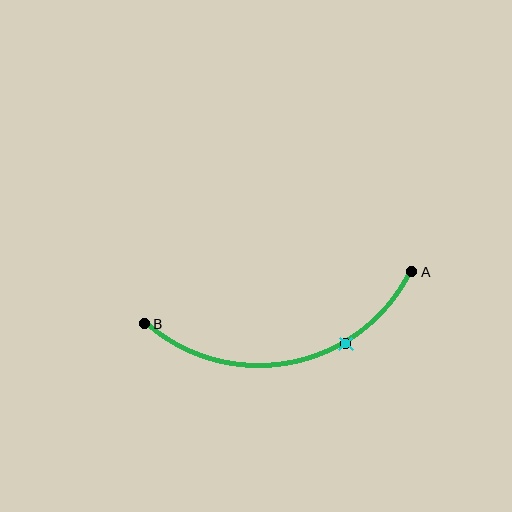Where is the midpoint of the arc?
The arc midpoint is the point on the curve farthest from the straight line joining A and B. It sits below that line.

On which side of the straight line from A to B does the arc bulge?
The arc bulges below the straight line connecting A and B.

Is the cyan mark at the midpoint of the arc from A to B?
No. The cyan mark lies on the arc but is closer to endpoint A. The arc midpoint would be at the point on the curve equidistant along the arc from both A and B.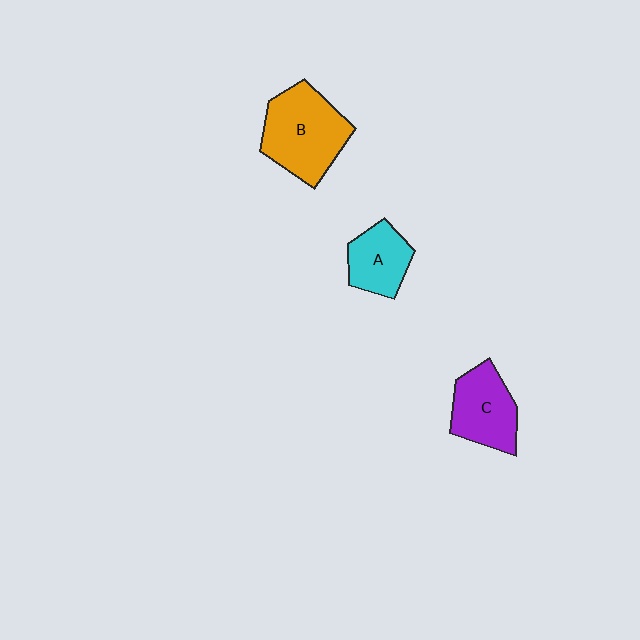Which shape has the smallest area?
Shape A (cyan).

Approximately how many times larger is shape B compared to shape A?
Approximately 1.7 times.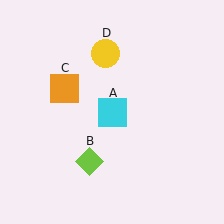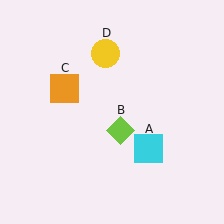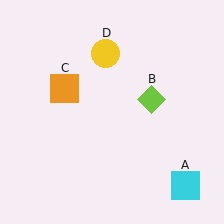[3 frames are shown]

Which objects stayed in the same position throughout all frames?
Orange square (object C) and yellow circle (object D) remained stationary.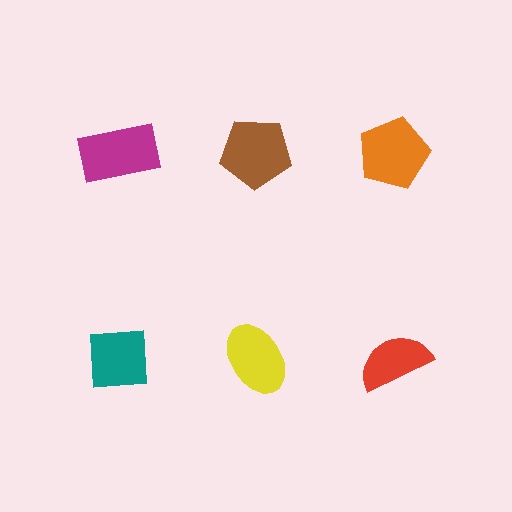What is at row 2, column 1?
A teal square.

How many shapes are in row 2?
3 shapes.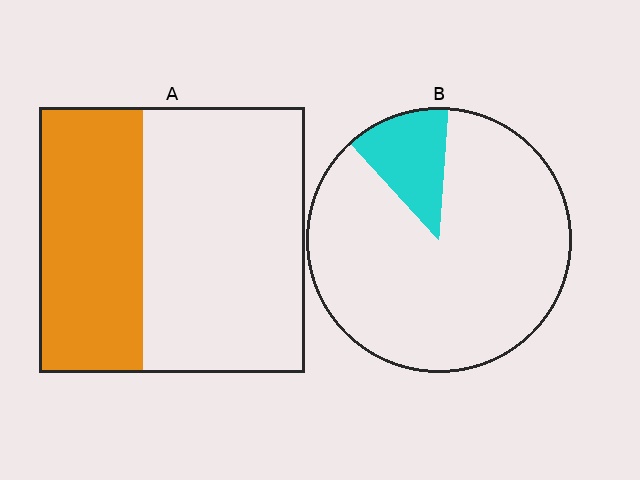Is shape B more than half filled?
No.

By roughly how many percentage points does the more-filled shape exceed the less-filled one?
By roughly 25 percentage points (A over B).